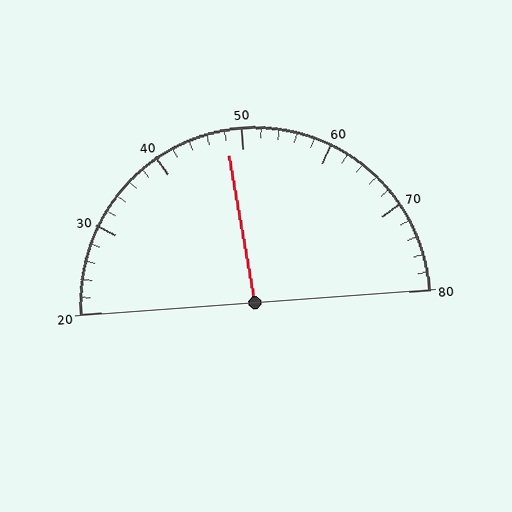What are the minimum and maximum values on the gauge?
The gauge ranges from 20 to 80.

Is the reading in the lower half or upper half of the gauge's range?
The reading is in the lower half of the range (20 to 80).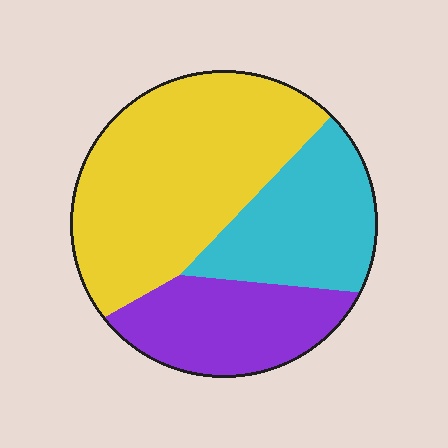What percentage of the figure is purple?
Purple covers about 25% of the figure.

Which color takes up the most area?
Yellow, at roughly 50%.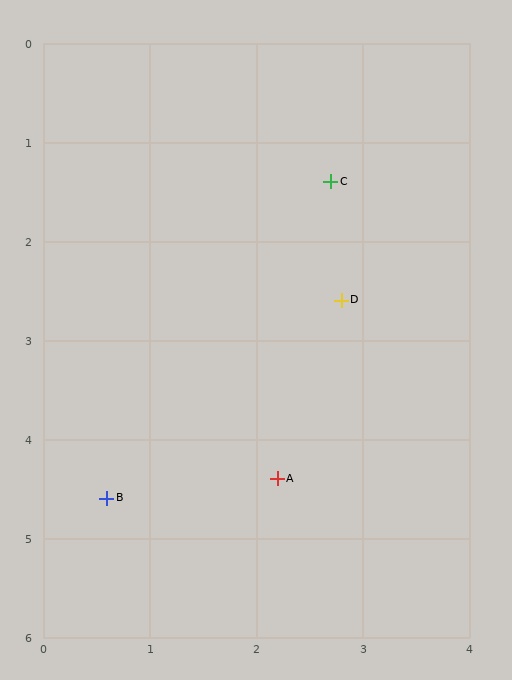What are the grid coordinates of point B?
Point B is at approximately (0.6, 4.6).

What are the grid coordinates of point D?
Point D is at approximately (2.8, 2.6).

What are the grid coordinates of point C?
Point C is at approximately (2.7, 1.4).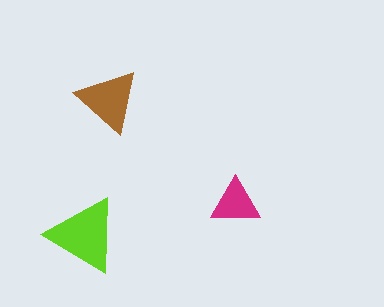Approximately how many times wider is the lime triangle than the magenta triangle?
About 1.5 times wider.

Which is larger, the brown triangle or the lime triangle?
The lime one.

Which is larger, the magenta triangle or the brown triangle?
The brown one.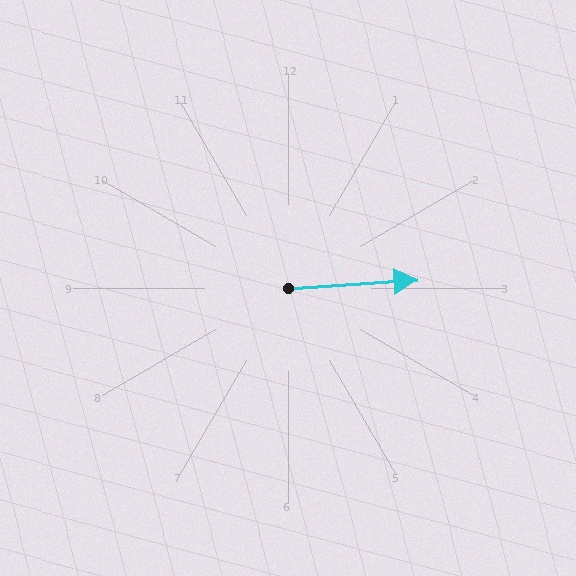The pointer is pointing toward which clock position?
Roughly 3 o'clock.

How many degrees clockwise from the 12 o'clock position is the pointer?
Approximately 86 degrees.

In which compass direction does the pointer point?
East.